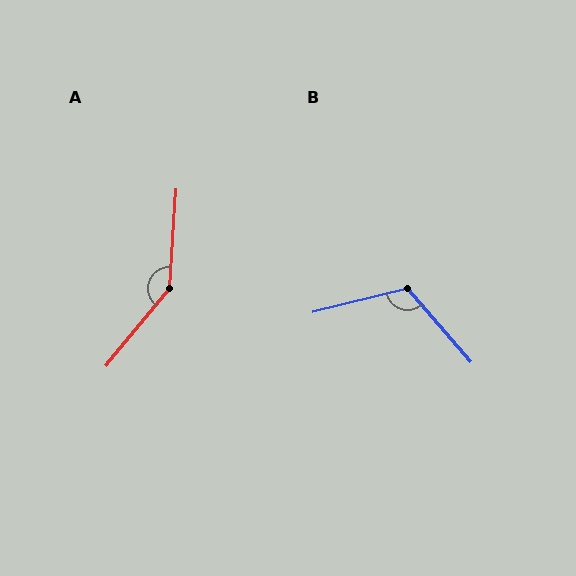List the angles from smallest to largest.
B (117°), A (144°).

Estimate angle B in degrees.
Approximately 117 degrees.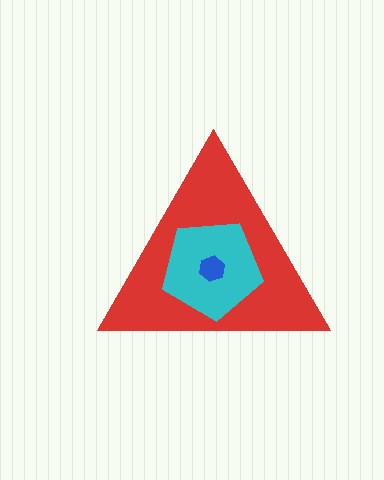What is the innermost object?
The blue hexagon.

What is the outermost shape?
The red triangle.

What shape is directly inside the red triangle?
The cyan pentagon.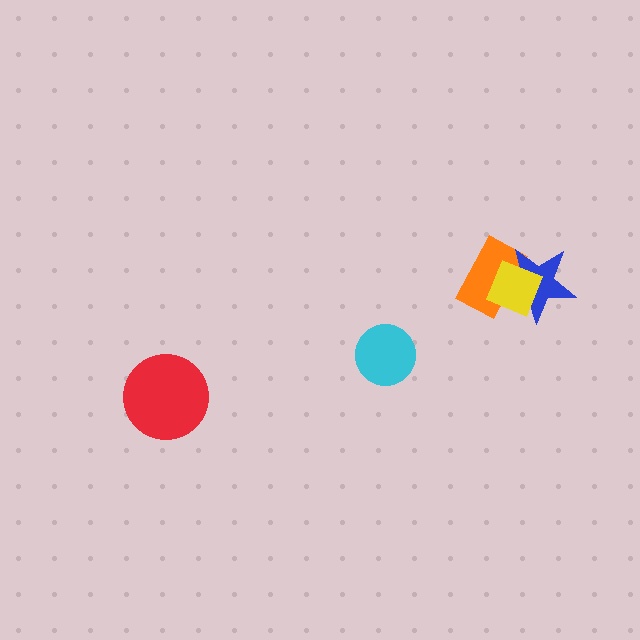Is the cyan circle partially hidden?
No, no other shape covers it.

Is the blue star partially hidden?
Yes, it is partially covered by another shape.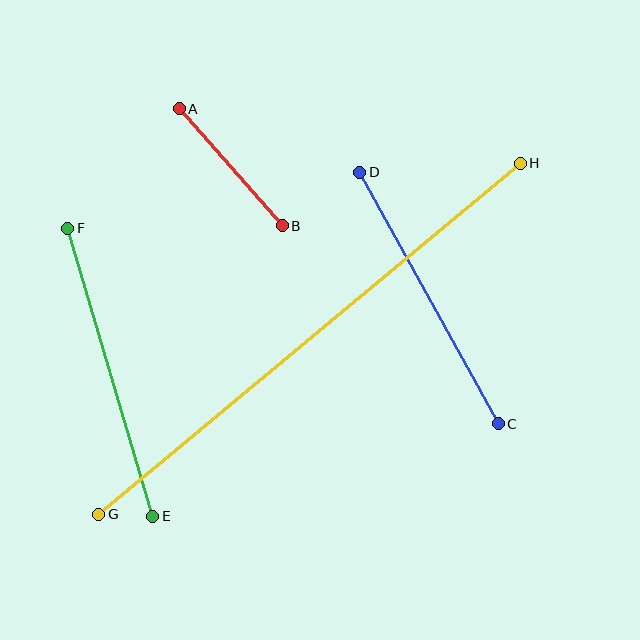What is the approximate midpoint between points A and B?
The midpoint is at approximately (231, 167) pixels.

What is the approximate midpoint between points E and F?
The midpoint is at approximately (110, 372) pixels.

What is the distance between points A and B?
The distance is approximately 156 pixels.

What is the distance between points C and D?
The distance is approximately 287 pixels.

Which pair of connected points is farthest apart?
Points G and H are farthest apart.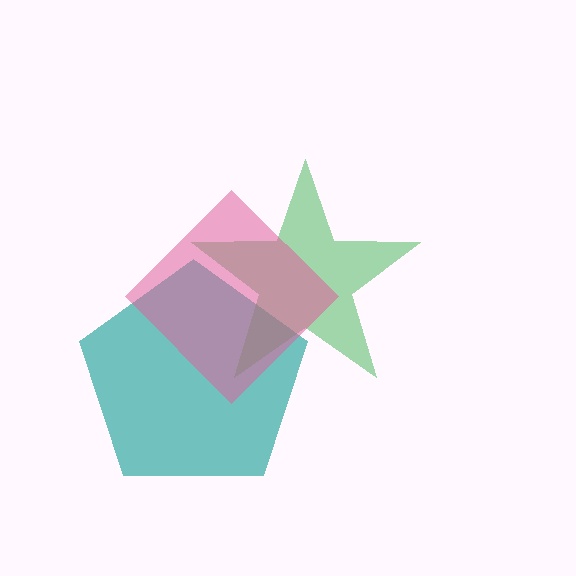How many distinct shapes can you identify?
There are 3 distinct shapes: a teal pentagon, a green star, a pink diamond.